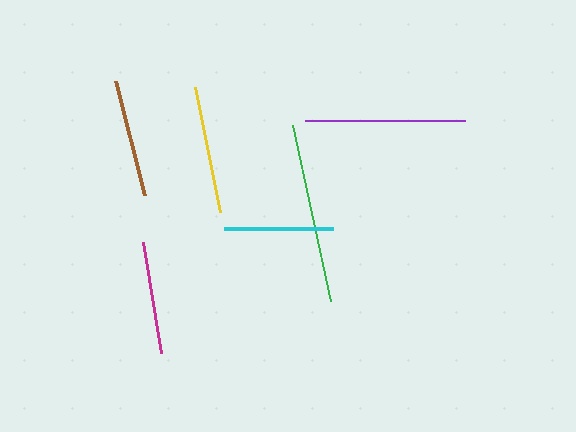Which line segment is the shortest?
The cyan line is the shortest at approximately 108 pixels.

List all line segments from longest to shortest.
From longest to shortest: green, purple, yellow, brown, magenta, cyan.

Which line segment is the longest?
The green line is the longest at approximately 180 pixels.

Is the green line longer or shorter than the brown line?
The green line is longer than the brown line.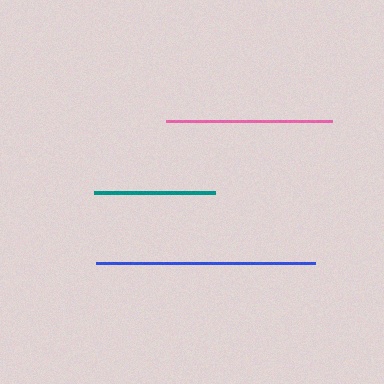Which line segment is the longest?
The blue line is the longest at approximately 219 pixels.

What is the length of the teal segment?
The teal segment is approximately 120 pixels long.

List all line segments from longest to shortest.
From longest to shortest: blue, pink, teal.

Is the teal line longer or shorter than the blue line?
The blue line is longer than the teal line.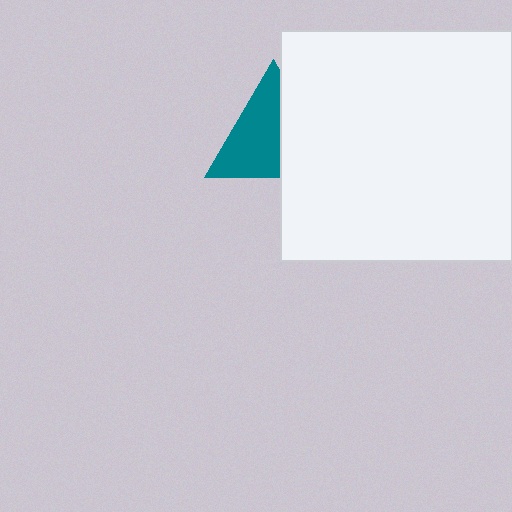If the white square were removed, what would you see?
You would see the complete teal triangle.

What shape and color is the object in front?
The object in front is a white square.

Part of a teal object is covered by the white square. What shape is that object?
It is a triangle.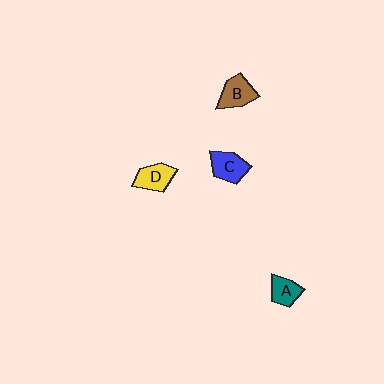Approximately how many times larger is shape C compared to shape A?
Approximately 1.3 times.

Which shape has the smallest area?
Shape A (teal).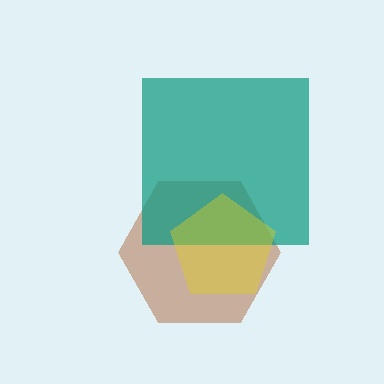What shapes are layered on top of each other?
The layered shapes are: a brown hexagon, a teal square, a yellow pentagon.